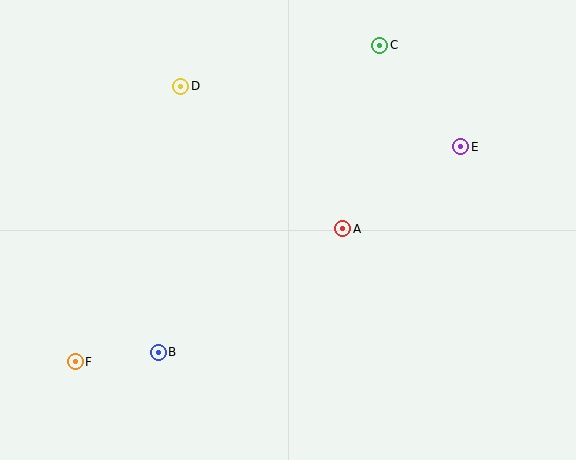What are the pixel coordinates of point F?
Point F is at (75, 362).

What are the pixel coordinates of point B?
Point B is at (158, 352).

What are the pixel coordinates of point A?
Point A is at (343, 229).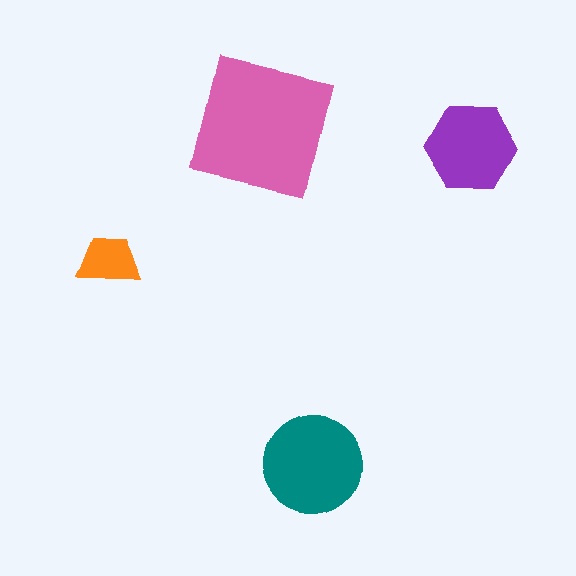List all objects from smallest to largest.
The orange trapezoid, the purple hexagon, the teal circle, the pink square.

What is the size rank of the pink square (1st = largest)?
1st.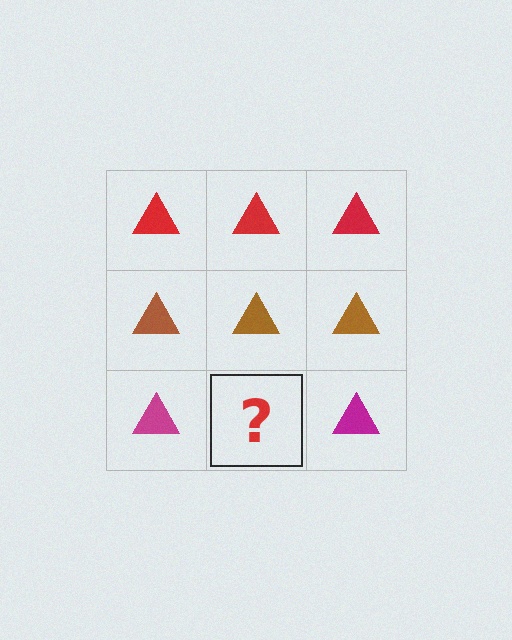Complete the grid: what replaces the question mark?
The question mark should be replaced with a magenta triangle.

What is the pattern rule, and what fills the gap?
The rule is that each row has a consistent color. The gap should be filled with a magenta triangle.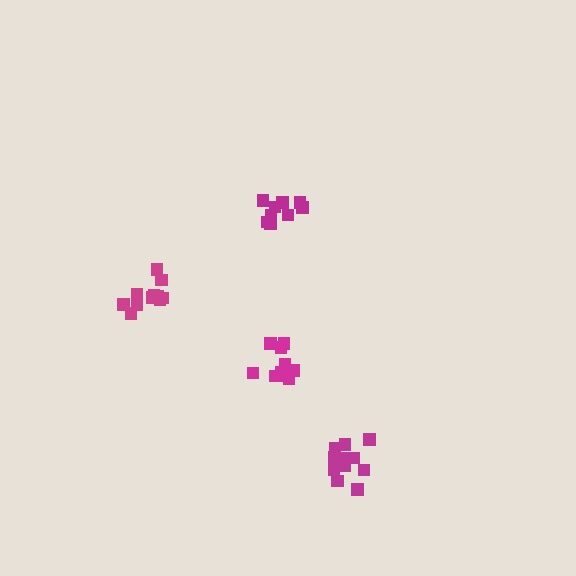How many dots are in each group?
Group 1: 10 dots, Group 2: 12 dots, Group 3: 9 dots, Group 4: 11 dots (42 total).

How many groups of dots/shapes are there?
There are 4 groups.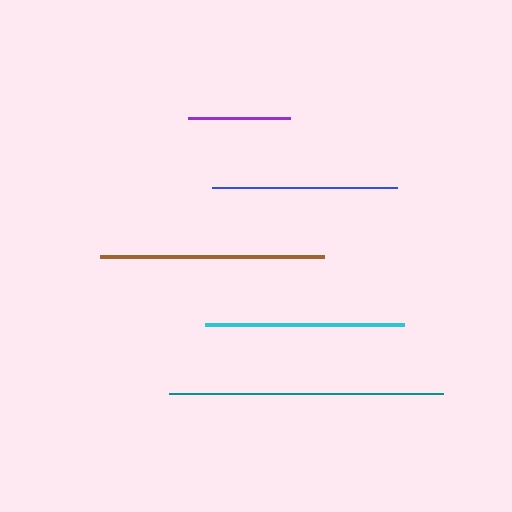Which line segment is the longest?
The teal line is the longest at approximately 275 pixels.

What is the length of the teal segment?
The teal segment is approximately 275 pixels long.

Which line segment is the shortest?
The purple line is the shortest at approximately 101 pixels.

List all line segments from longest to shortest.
From longest to shortest: teal, brown, cyan, blue, purple.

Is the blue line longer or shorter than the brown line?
The brown line is longer than the blue line.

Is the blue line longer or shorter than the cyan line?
The cyan line is longer than the blue line.